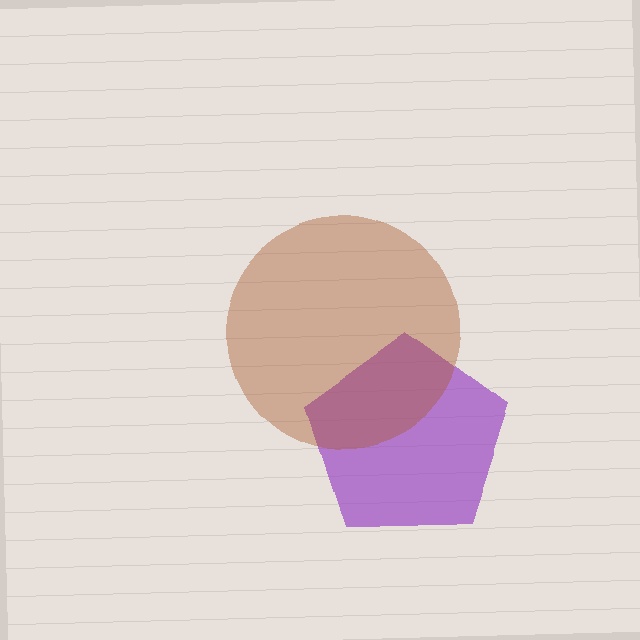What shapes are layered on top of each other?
The layered shapes are: a purple pentagon, a brown circle.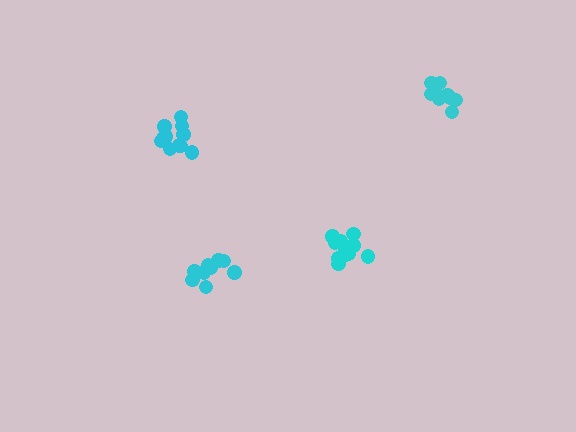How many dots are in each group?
Group 1: 12 dots, Group 2: 11 dots, Group 3: 10 dots, Group 4: 9 dots (42 total).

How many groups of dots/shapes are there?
There are 4 groups.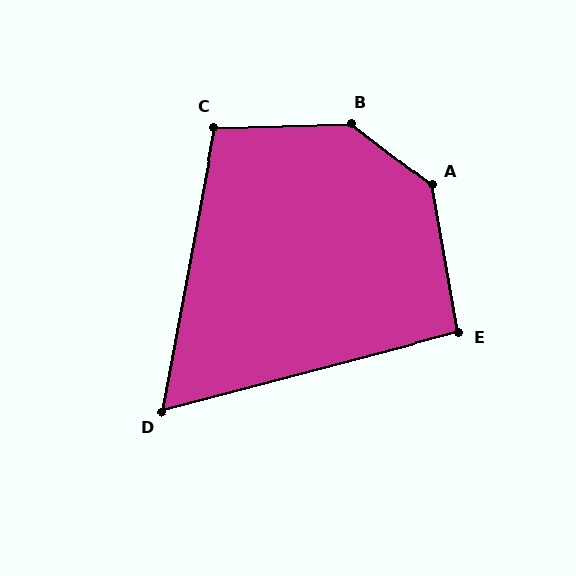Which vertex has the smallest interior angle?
D, at approximately 65 degrees.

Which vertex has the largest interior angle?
B, at approximately 140 degrees.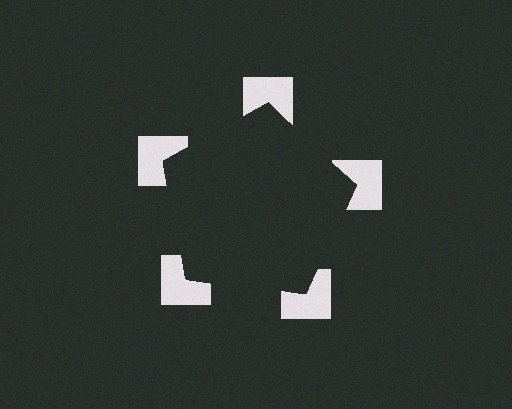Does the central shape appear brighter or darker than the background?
It typically appears slightly darker than the background, even though no actual brightness change is drawn.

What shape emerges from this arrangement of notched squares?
An illusory pentagon — its edges are inferred from the aligned wedge cuts in the notched squares, not physically drawn.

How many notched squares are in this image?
There are 5 — one at each vertex of the illusory pentagon.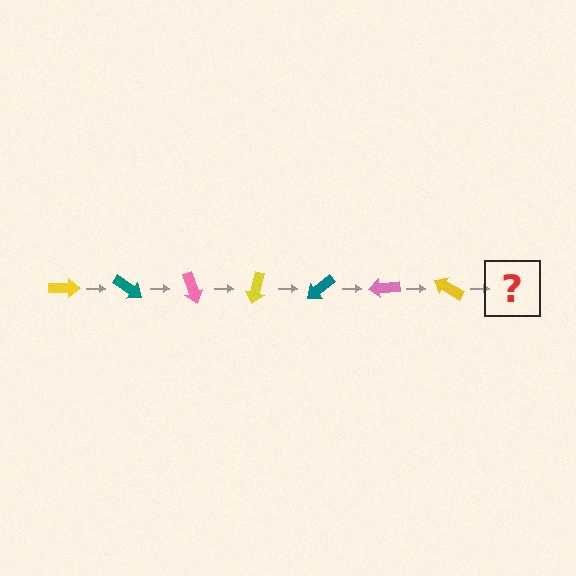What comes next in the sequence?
The next element should be a teal arrow, rotated 245 degrees from the start.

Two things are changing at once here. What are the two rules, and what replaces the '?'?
The two rules are that it rotates 35 degrees each step and the color cycles through yellow, teal, and pink. The '?' should be a teal arrow, rotated 245 degrees from the start.